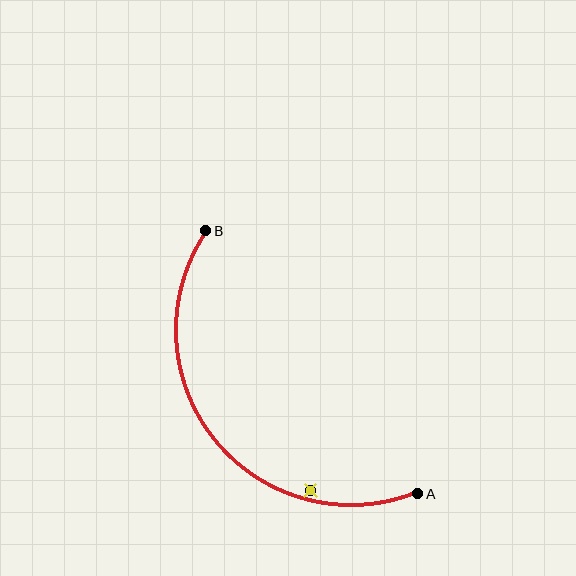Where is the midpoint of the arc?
The arc midpoint is the point on the curve farthest from the straight line joining A and B. It sits below and to the left of that line.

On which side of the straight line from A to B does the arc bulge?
The arc bulges below and to the left of the straight line connecting A and B.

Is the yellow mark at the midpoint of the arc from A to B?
No — the yellow mark does not lie on the arc at all. It sits slightly inside the curve.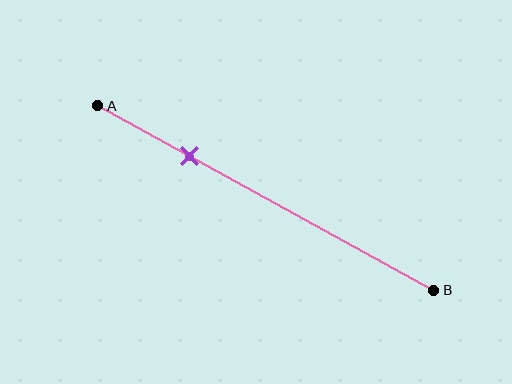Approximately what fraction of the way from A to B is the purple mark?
The purple mark is approximately 25% of the way from A to B.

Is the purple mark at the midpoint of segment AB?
No, the mark is at about 25% from A, not at the 50% midpoint.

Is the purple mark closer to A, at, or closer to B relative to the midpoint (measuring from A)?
The purple mark is closer to point A than the midpoint of segment AB.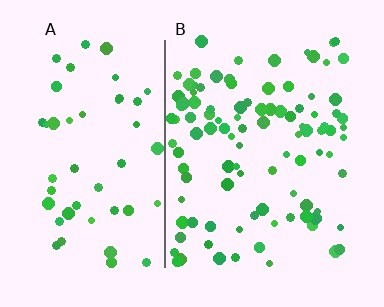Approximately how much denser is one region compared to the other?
Approximately 2.0× — region B over region A.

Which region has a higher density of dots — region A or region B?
B (the right).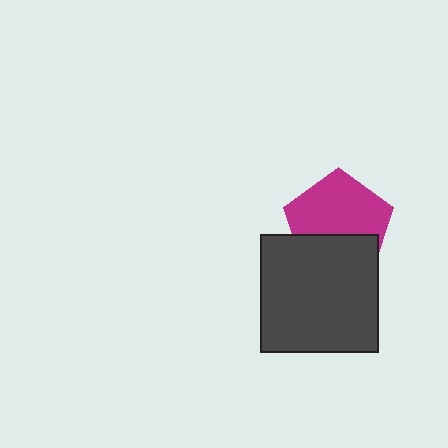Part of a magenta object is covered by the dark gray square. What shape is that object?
It is a pentagon.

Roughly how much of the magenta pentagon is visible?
About half of it is visible (roughly 62%).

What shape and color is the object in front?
The object in front is a dark gray square.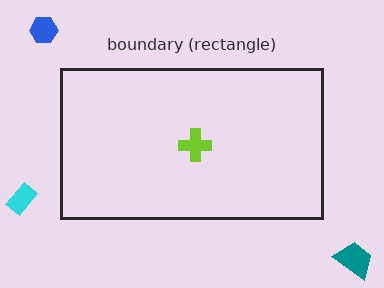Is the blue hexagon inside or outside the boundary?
Outside.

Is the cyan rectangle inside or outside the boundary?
Outside.